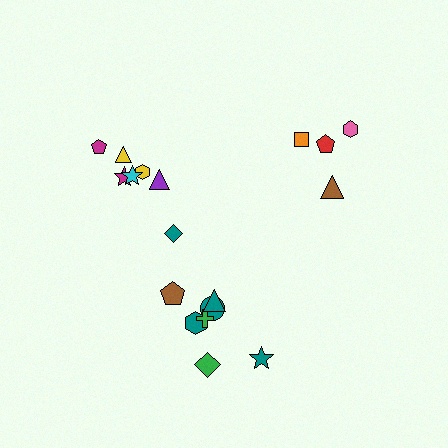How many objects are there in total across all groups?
There are 18 objects.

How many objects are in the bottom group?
There are 8 objects.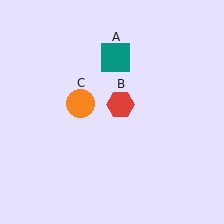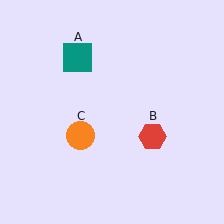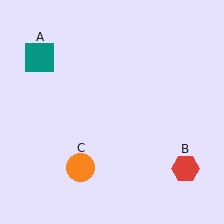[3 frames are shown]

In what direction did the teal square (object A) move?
The teal square (object A) moved left.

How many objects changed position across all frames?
3 objects changed position: teal square (object A), red hexagon (object B), orange circle (object C).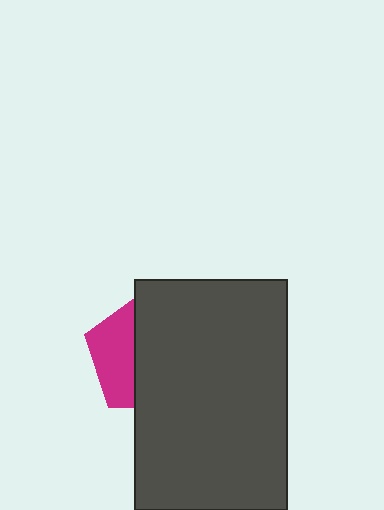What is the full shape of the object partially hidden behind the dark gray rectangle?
The partially hidden object is a magenta pentagon.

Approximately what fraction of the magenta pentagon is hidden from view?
Roughly 65% of the magenta pentagon is hidden behind the dark gray rectangle.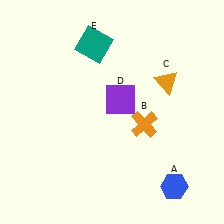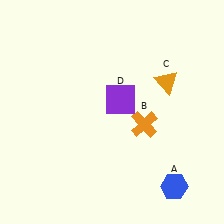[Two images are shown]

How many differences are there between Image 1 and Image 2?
There is 1 difference between the two images.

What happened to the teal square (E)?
The teal square (E) was removed in Image 2. It was in the top-left area of Image 1.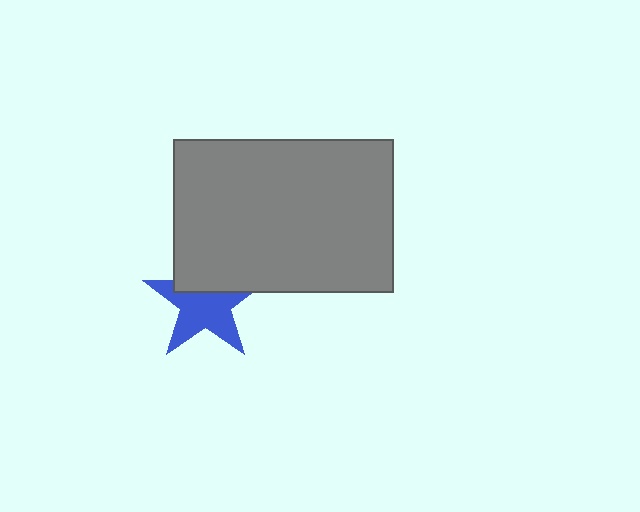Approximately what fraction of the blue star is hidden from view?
Roughly 37% of the blue star is hidden behind the gray rectangle.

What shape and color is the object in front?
The object in front is a gray rectangle.